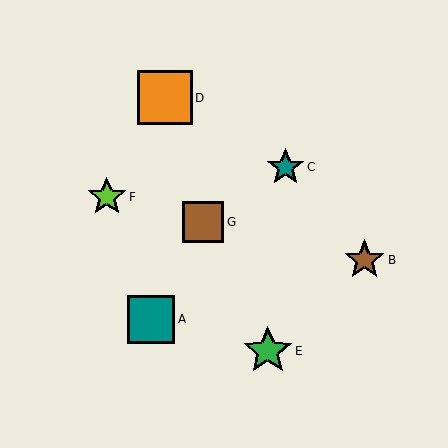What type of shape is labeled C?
Shape C is a teal star.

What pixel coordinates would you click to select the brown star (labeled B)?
Click at (365, 260) to select the brown star B.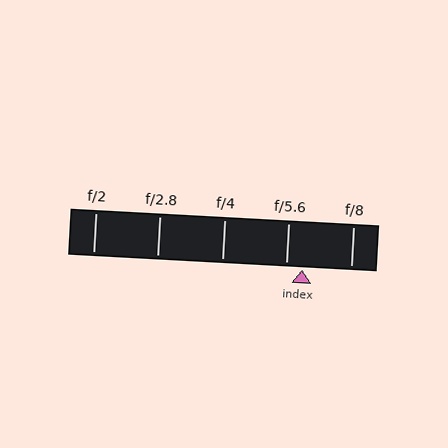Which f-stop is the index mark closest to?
The index mark is closest to f/5.6.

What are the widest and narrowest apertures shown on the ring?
The widest aperture shown is f/2 and the narrowest is f/8.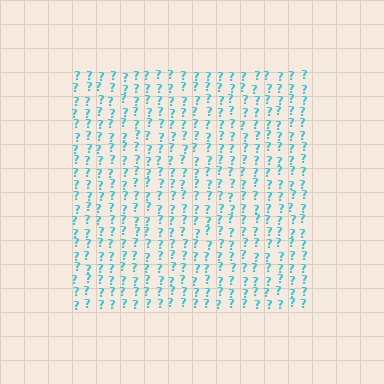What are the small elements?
The small elements are question marks.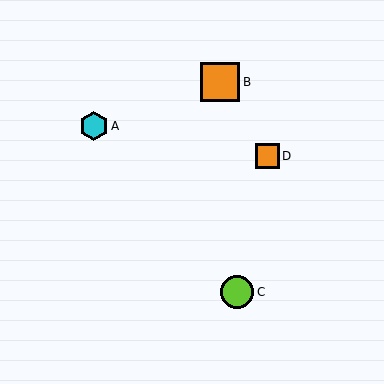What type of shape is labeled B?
Shape B is an orange square.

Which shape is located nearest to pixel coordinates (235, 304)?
The lime circle (labeled C) at (237, 292) is nearest to that location.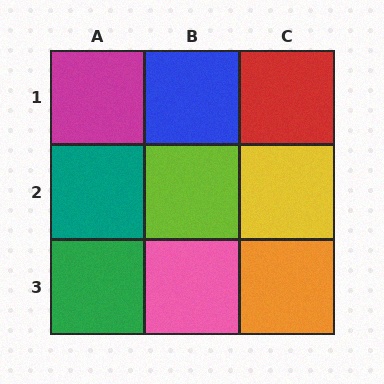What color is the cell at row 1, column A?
Magenta.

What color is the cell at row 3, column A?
Green.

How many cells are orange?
1 cell is orange.